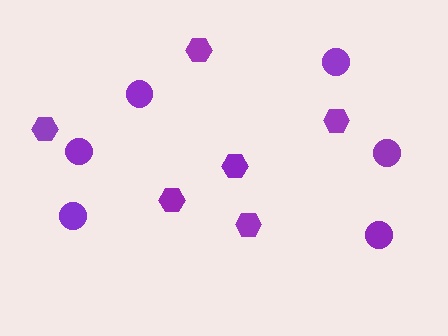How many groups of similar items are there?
There are 2 groups: one group of hexagons (6) and one group of circles (6).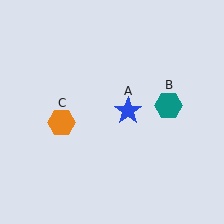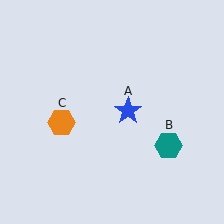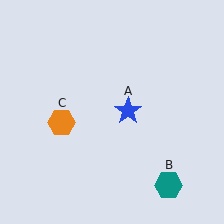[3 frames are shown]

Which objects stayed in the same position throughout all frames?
Blue star (object A) and orange hexagon (object C) remained stationary.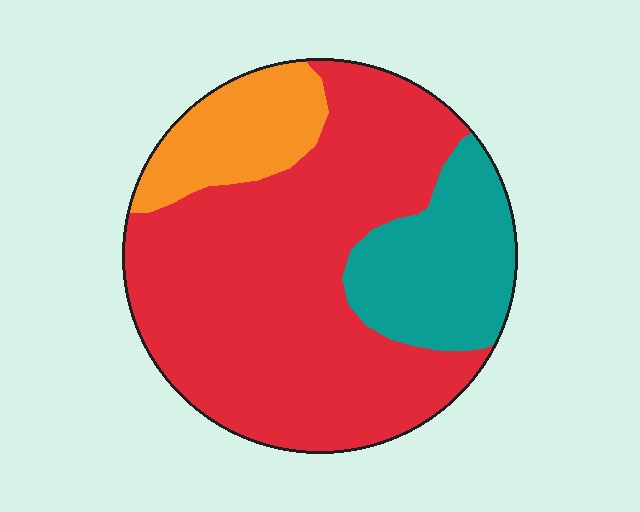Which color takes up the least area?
Orange, at roughly 15%.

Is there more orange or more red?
Red.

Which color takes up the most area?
Red, at roughly 65%.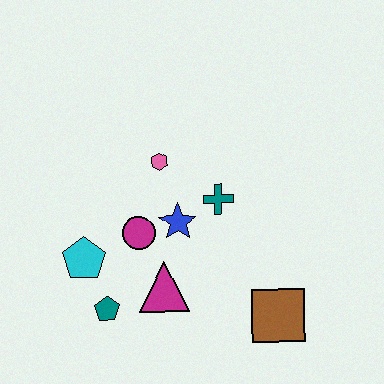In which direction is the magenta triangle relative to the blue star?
The magenta triangle is below the blue star.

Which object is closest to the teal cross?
The blue star is closest to the teal cross.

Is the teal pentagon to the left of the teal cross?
Yes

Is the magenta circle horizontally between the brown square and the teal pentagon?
Yes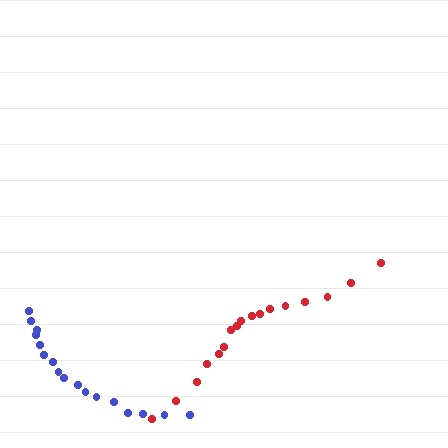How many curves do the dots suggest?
There are 2 distinct paths.